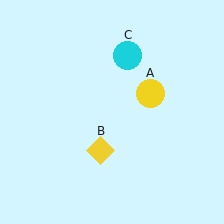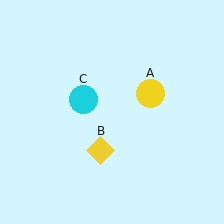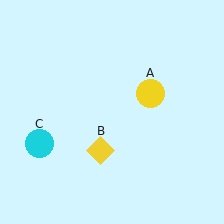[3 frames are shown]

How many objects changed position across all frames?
1 object changed position: cyan circle (object C).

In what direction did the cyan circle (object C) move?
The cyan circle (object C) moved down and to the left.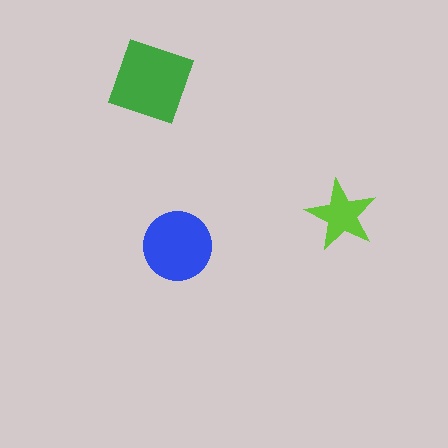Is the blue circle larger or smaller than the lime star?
Larger.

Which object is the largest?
The green diamond.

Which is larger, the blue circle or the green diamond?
The green diamond.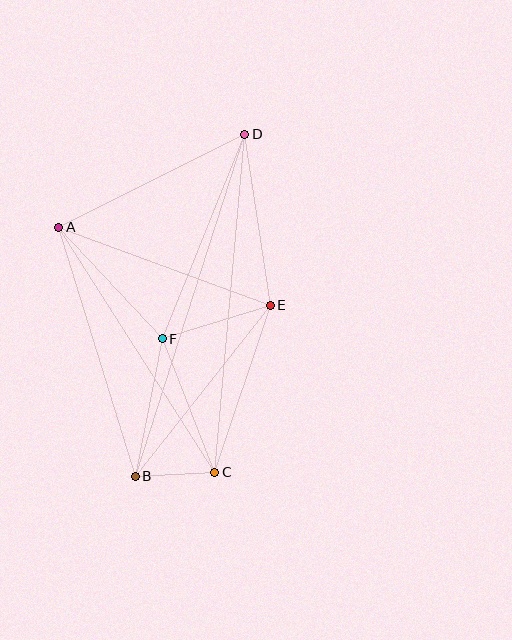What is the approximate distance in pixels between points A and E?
The distance between A and E is approximately 226 pixels.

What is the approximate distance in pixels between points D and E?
The distance between D and E is approximately 173 pixels.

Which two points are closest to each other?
Points B and C are closest to each other.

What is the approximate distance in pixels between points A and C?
The distance between A and C is approximately 290 pixels.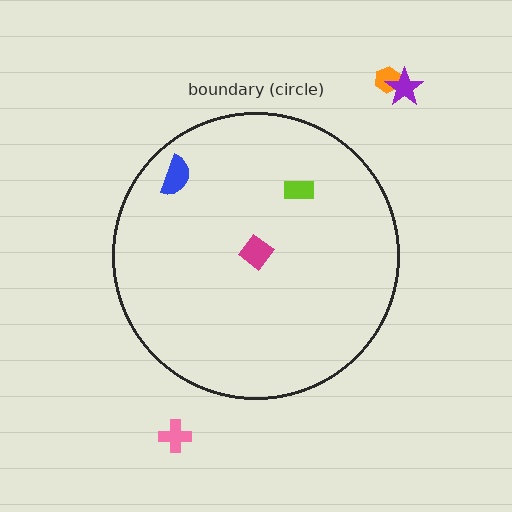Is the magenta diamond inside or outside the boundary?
Inside.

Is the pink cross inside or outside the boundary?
Outside.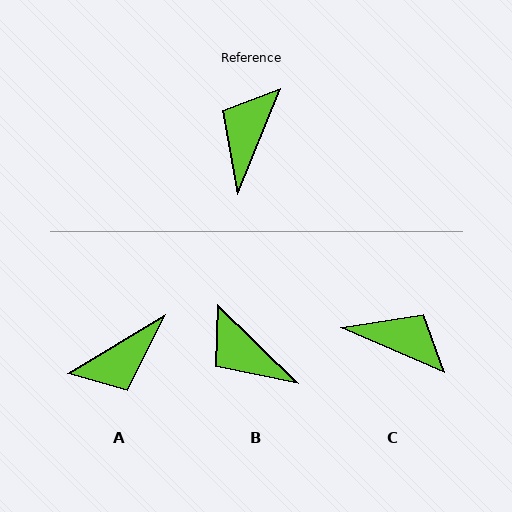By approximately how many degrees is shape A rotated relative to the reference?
Approximately 143 degrees counter-clockwise.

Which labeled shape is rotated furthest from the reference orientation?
A, about 143 degrees away.